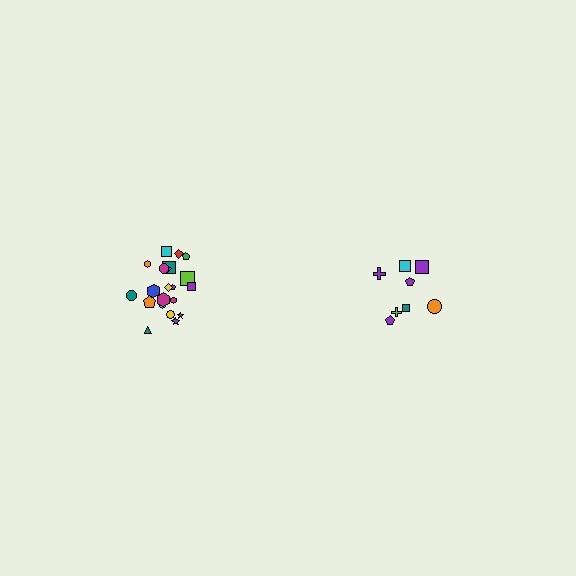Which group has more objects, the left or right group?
The left group.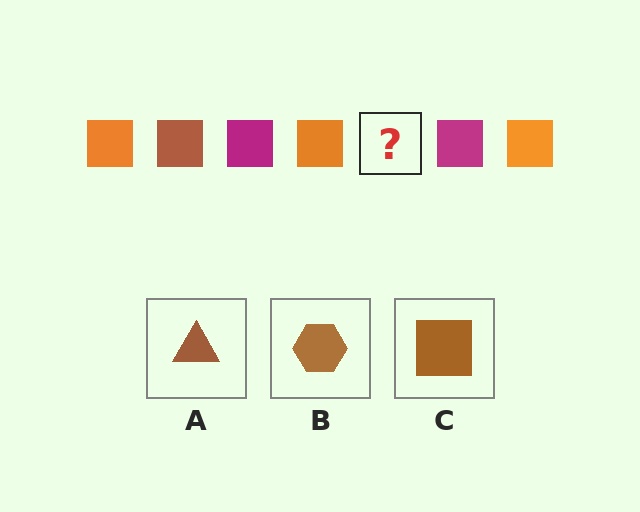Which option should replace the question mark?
Option C.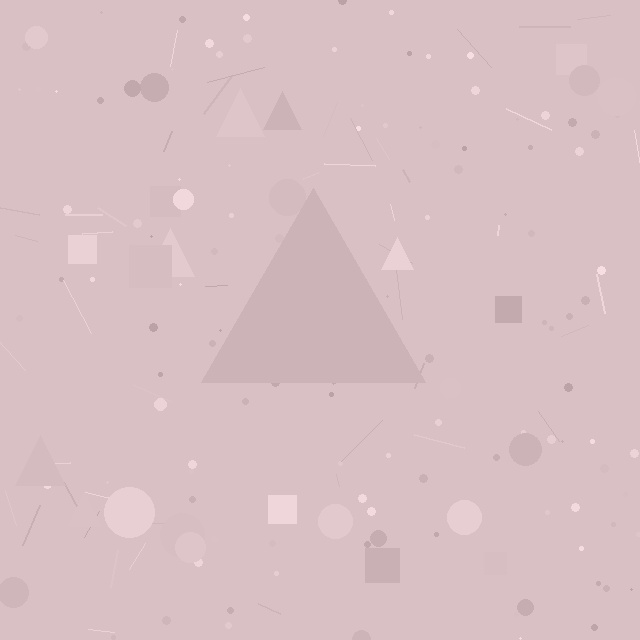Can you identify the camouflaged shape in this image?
The camouflaged shape is a triangle.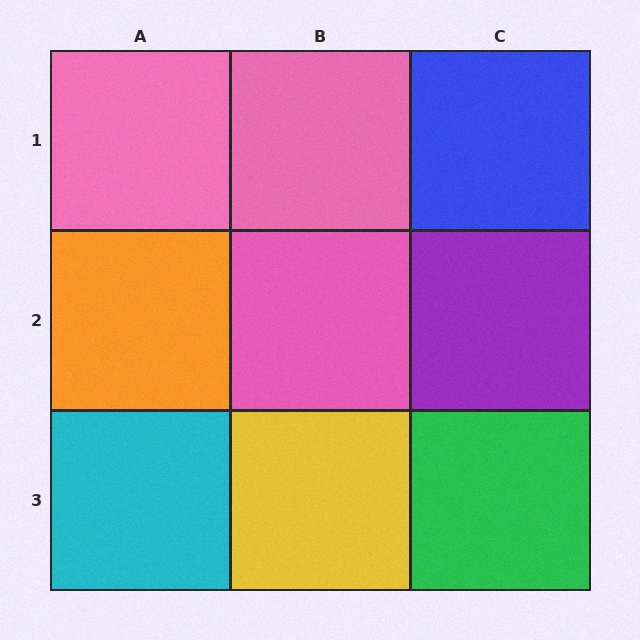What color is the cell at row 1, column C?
Blue.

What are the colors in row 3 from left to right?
Cyan, yellow, green.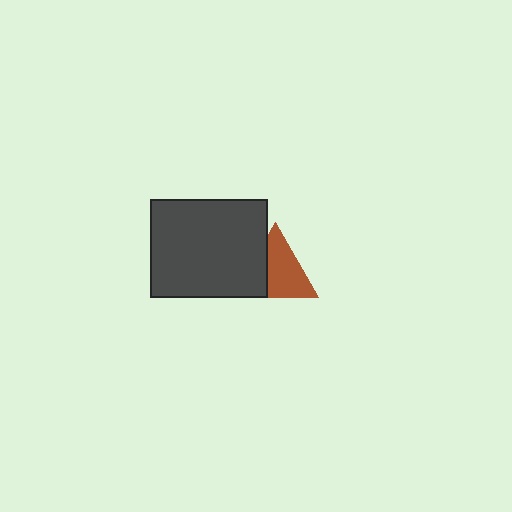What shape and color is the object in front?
The object in front is a dark gray rectangle.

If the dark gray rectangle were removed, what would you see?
You would see the complete brown triangle.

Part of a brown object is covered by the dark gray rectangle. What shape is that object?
It is a triangle.